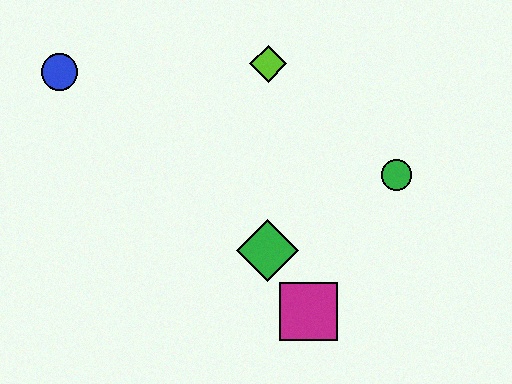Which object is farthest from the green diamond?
The blue circle is farthest from the green diamond.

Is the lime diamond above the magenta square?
Yes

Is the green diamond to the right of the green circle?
No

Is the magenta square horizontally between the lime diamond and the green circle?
Yes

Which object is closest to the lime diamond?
The green circle is closest to the lime diamond.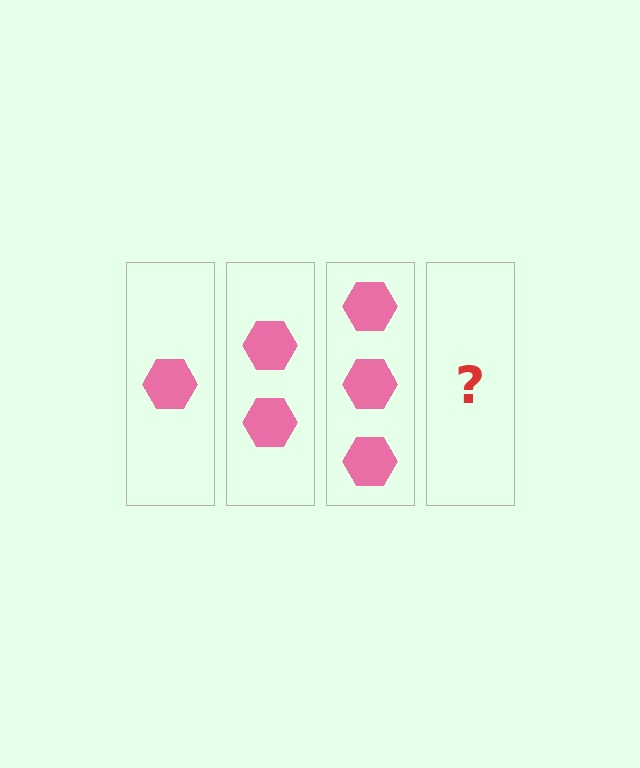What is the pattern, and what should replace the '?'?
The pattern is that each step adds one more hexagon. The '?' should be 4 hexagons.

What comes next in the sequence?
The next element should be 4 hexagons.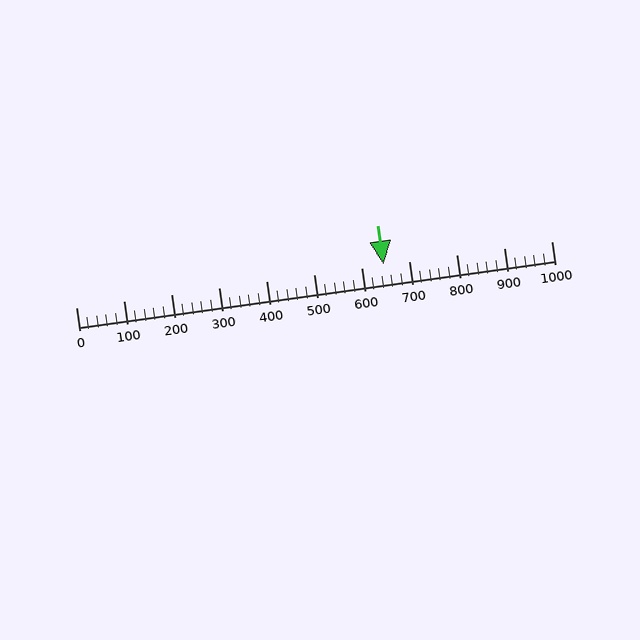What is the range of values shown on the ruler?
The ruler shows values from 0 to 1000.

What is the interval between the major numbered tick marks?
The major tick marks are spaced 100 units apart.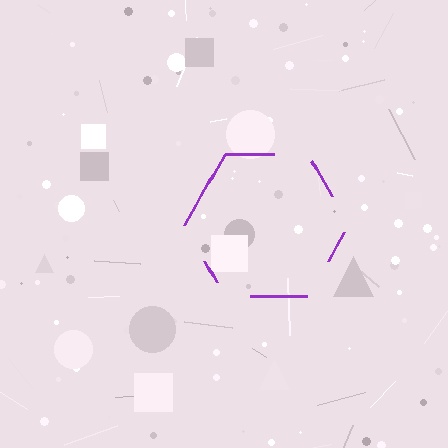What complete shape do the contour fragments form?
The contour fragments form a hexagon.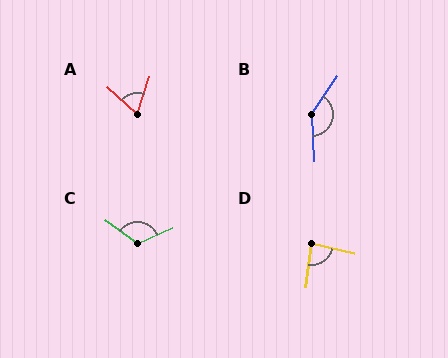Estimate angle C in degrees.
Approximately 120 degrees.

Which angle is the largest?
B, at approximately 142 degrees.